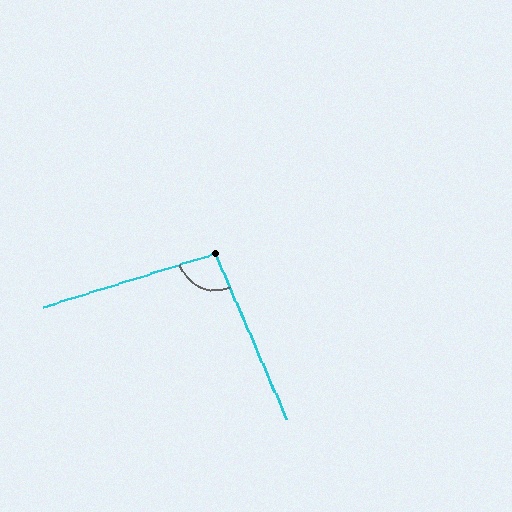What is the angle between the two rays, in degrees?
Approximately 96 degrees.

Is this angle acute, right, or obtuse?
It is obtuse.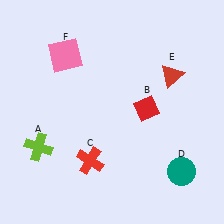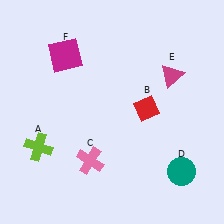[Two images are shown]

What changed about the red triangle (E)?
In Image 1, E is red. In Image 2, it changed to magenta.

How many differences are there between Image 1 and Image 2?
There are 3 differences between the two images.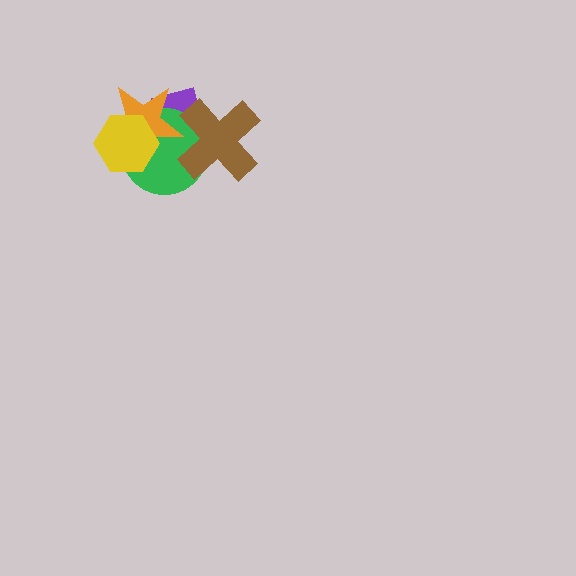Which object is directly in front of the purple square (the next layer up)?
The green circle is directly in front of the purple square.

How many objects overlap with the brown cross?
3 objects overlap with the brown cross.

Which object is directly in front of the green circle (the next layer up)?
The orange star is directly in front of the green circle.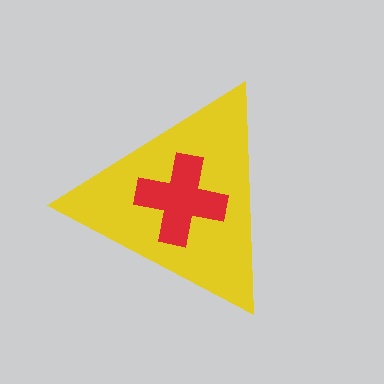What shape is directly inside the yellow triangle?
The red cross.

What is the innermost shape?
The red cross.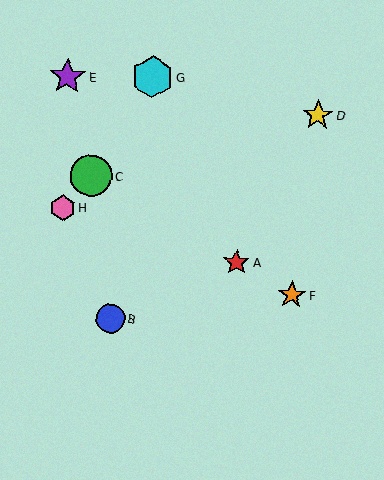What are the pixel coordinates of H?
Object H is at (63, 208).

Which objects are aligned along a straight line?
Objects A, C, F are aligned along a straight line.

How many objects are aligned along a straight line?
3 objects (A, C, F) are aligned along a straight line.